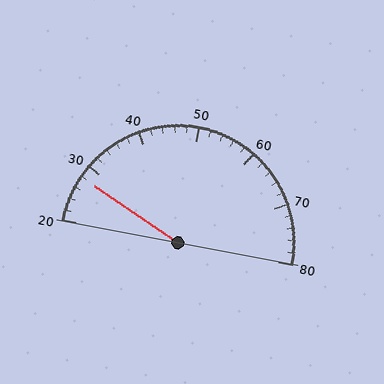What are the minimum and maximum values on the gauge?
The gauge ranges from 20 to 80.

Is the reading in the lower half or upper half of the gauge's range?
The reading is in the lower half of the range (20 to 80).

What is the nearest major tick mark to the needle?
The nearest major tick mark is 30.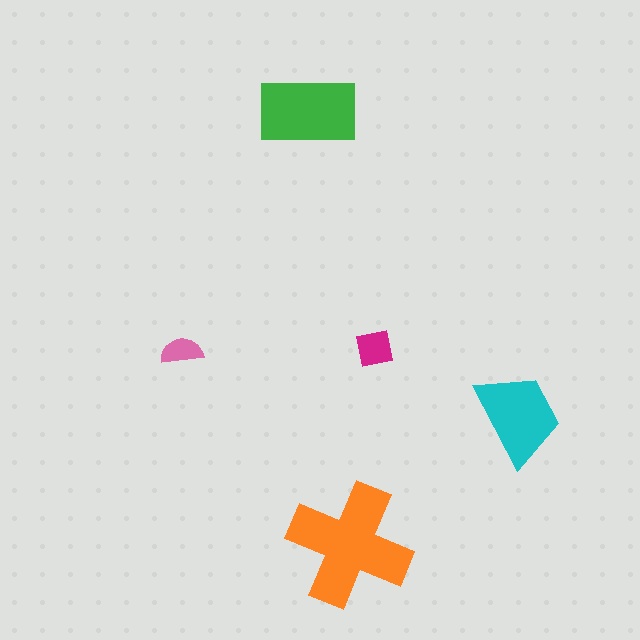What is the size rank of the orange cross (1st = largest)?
1st.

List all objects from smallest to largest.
The pink semicircle, the magenta square, the cyan trapezoid, the green rectangle, the orange cross.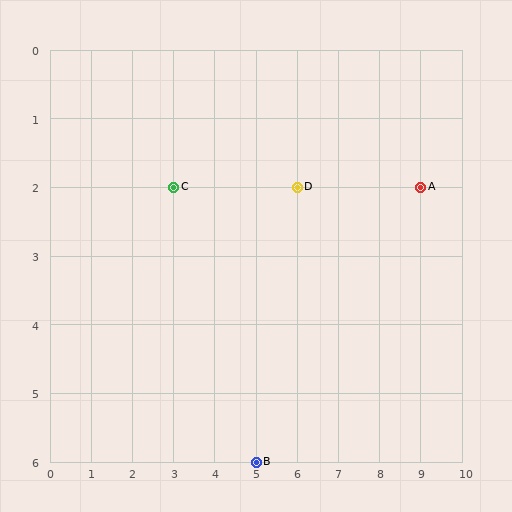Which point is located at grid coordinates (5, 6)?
Point B is at (5, 6).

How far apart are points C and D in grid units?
Points C and D are 3 columns apart.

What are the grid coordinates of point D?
Point D is at grid coordinates (6, 2).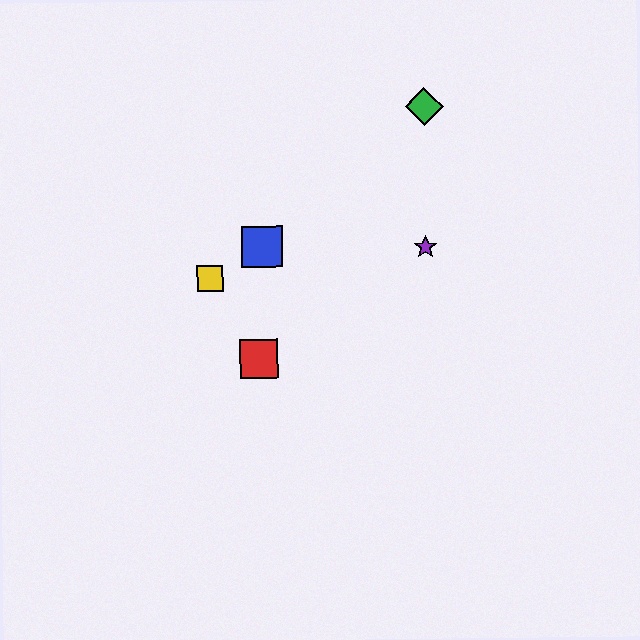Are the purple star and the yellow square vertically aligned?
No, the purple star is at x≈425 and the yellow square is at x≈210.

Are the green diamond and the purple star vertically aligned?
Yes, both are at x≈424.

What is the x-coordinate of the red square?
The red square is at x≈259.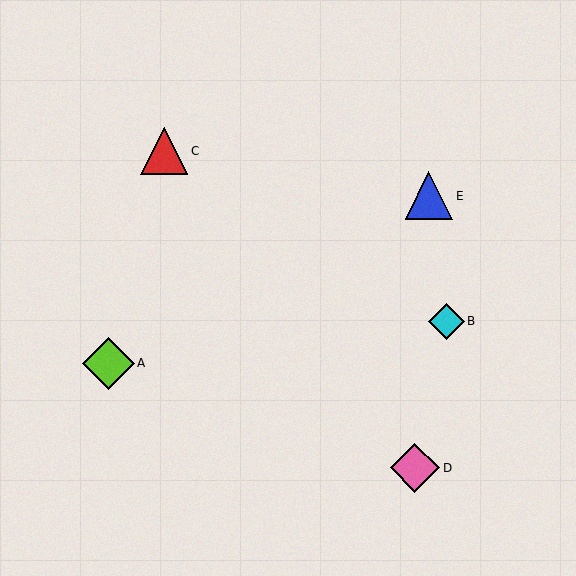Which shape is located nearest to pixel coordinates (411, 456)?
The pink diamond (labeled D) at (415, 468) is nearest to that location.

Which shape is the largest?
The lime diamond (labeled A) is the largest.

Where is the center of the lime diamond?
The center of the lime diamond is at (108, 363).